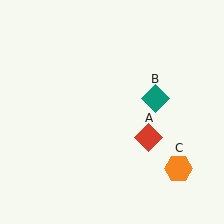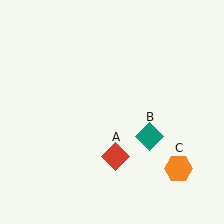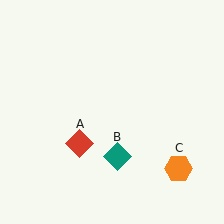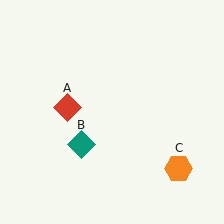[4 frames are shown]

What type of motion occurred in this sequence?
The red diamond (object A), teal diamond (object B) rotated clockwise around the center of the scene.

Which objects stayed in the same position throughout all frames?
Orange hexagon (object C) remained stationary.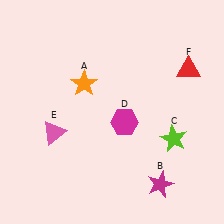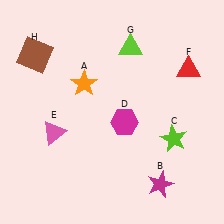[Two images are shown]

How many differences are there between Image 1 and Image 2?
There are 2 differences between the two images.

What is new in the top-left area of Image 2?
A brown square (H) was added in the top-left area of Image 2.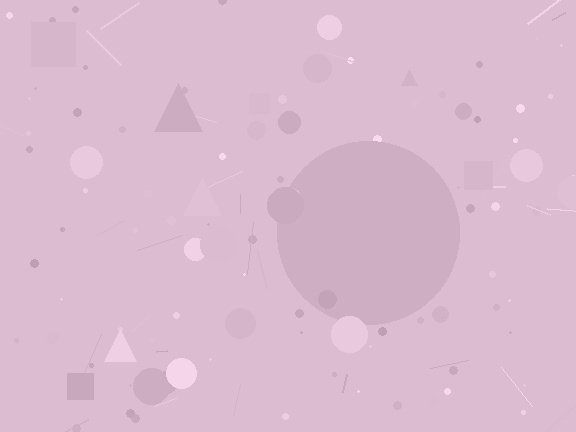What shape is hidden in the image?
A circle is hidden in the image.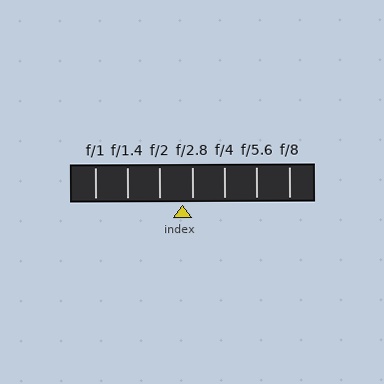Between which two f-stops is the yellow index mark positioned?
The index mark is between f/2 and f/2.8.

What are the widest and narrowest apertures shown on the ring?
The widest aperture shown is f/1 and the narrowest is f/8.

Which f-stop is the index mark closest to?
The index mark is closest to f/2.8.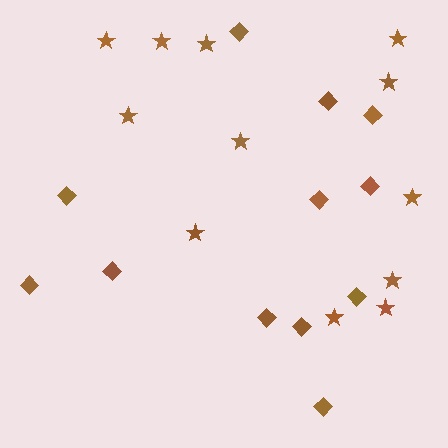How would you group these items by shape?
There are 2 groups: one group of stars (12) and one group of diamonds (12).